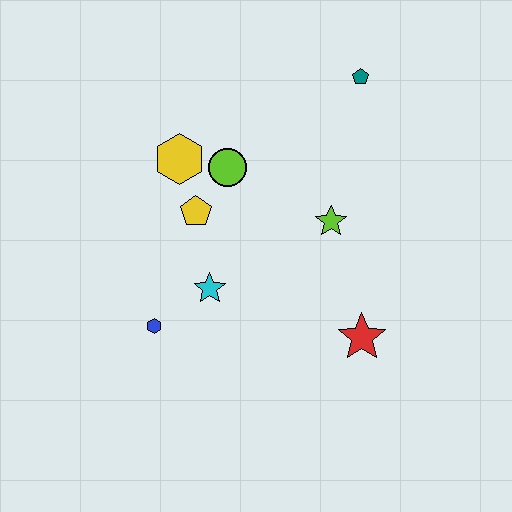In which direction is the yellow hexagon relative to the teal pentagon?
The yellow hexagon is to the left of the teal pentagon.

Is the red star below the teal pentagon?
Yes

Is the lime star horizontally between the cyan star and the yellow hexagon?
No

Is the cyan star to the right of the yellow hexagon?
Yes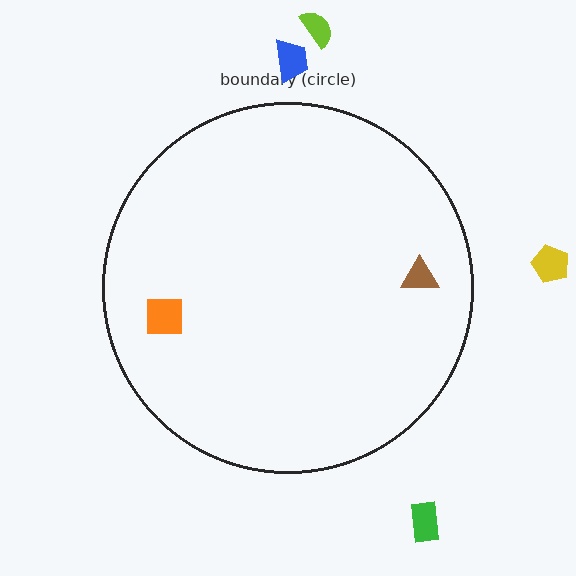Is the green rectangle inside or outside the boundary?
Outside.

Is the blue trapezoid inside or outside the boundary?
Outside.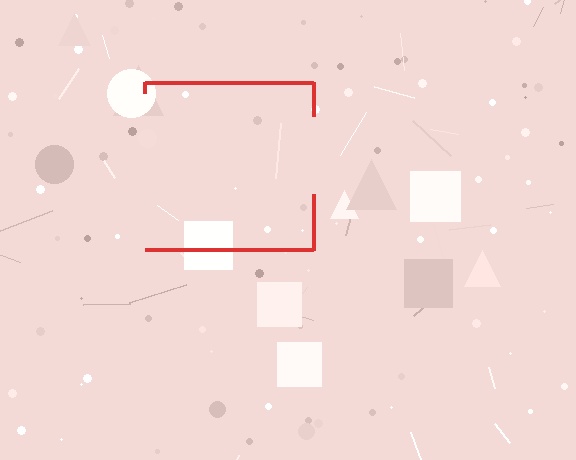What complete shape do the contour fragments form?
The contour fragments form a square.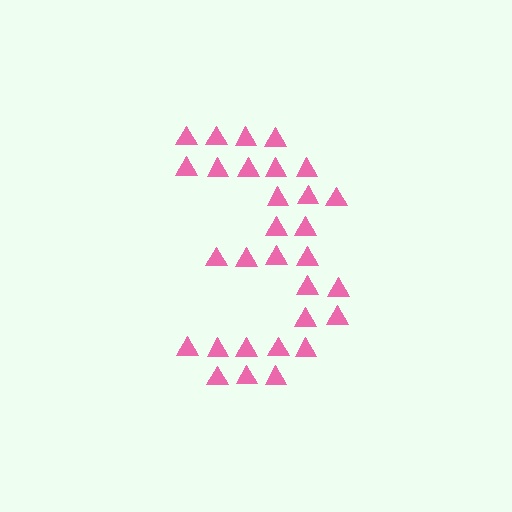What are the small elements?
The small elements are triangles.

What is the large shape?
The large shape is the digit 3.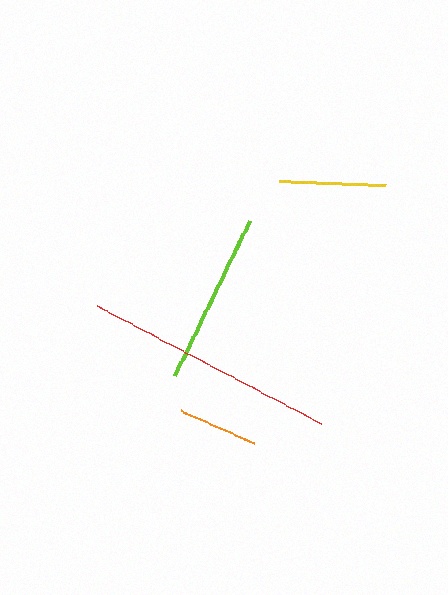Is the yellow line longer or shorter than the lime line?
The lime line is longer than the yellow line.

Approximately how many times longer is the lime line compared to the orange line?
The lime line is approximately 2.2 times the length of the orange line.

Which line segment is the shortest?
The orange line is the shortest at approximately 80 pixels.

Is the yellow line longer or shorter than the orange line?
The yellow line is longer than the orange line.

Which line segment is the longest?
The red line is the longest at approximately 254 pixels.